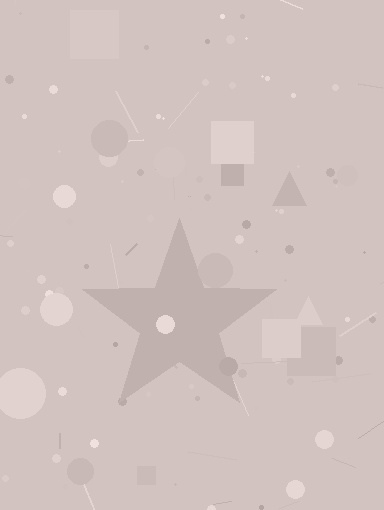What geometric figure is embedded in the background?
A star is embedded in the background.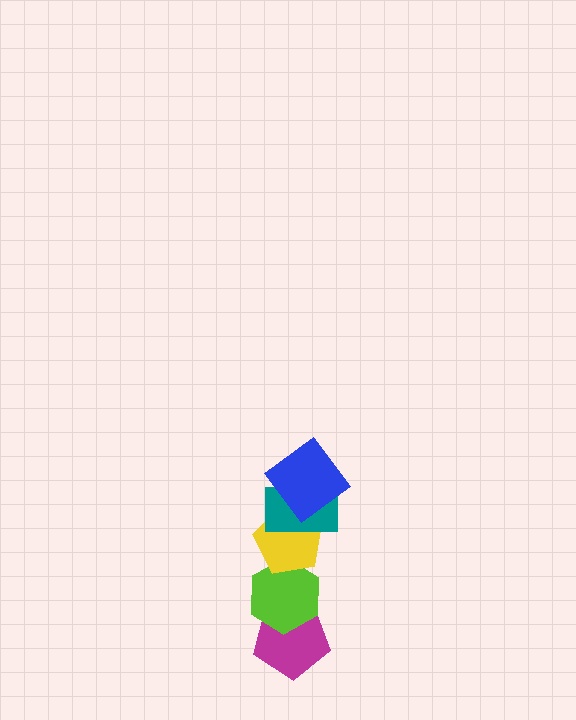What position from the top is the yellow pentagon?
The yellow pentagon is 3rd from the top.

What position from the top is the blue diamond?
The blue diamond is 1st from the top.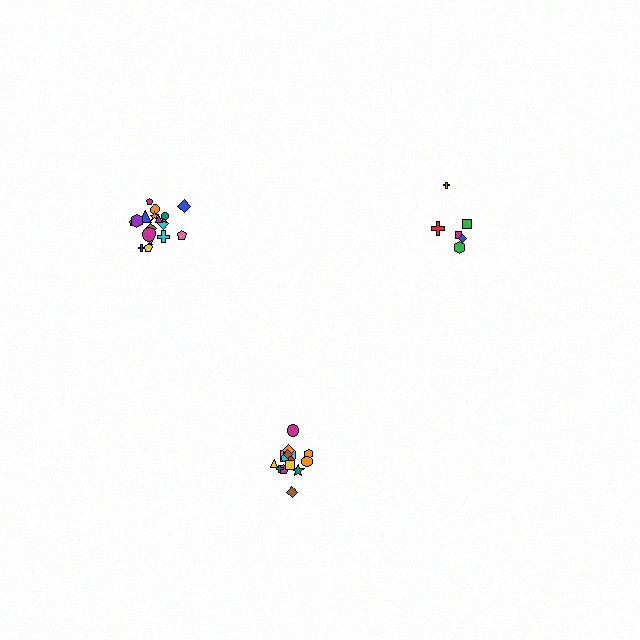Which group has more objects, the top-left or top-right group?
The top-left group.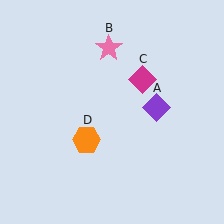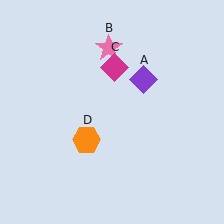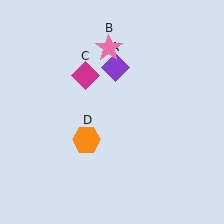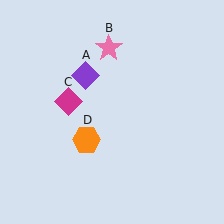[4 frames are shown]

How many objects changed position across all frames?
2 objects changed position: purple diamond (object A), magenta diamond (object C).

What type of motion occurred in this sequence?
The purple diamond (object A), magenta diamond (object C) rotated counterclockwise around the center of the scene.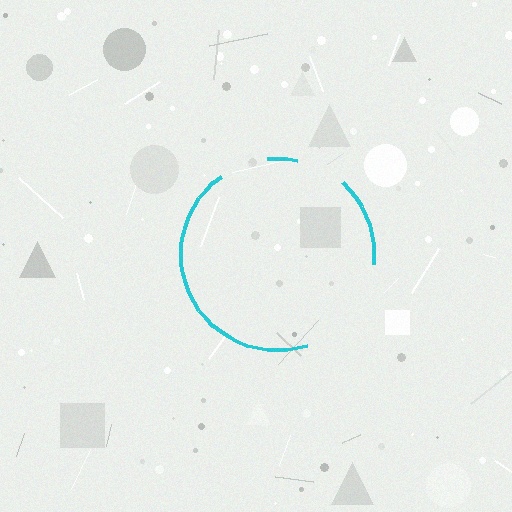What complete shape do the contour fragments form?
The contour fragments form a circle.